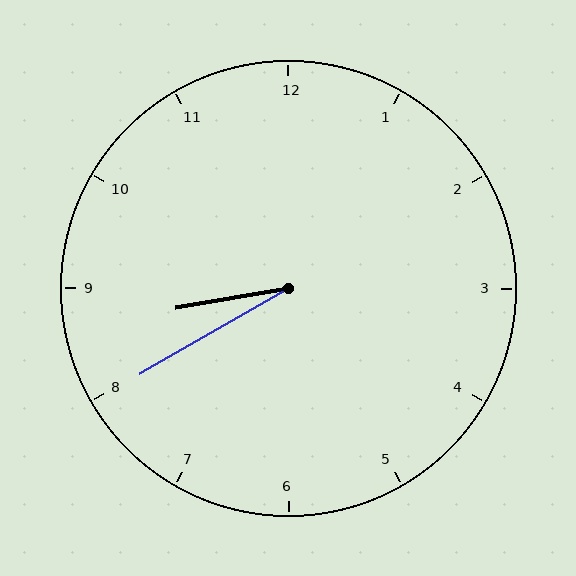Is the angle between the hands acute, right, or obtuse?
It is acute.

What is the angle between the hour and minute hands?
Approximately 20 degrees.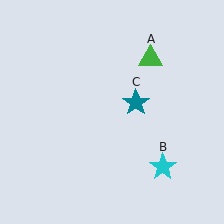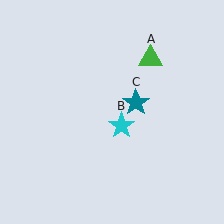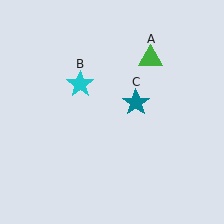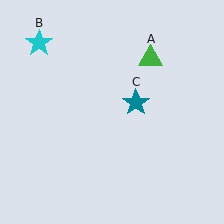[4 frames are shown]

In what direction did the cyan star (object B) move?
The cyan star (object B) moved up and to the left.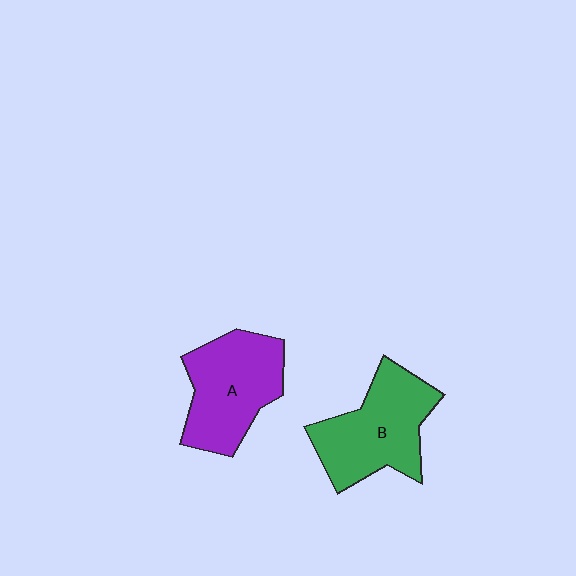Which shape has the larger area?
Shape B (green).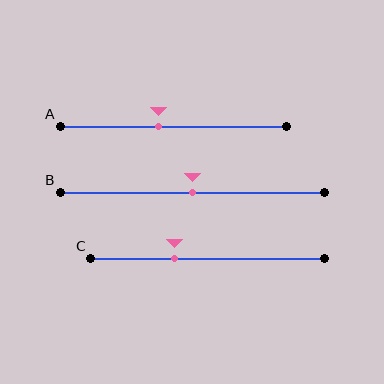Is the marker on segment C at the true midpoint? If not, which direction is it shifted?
No, the marker on segment C is shifted to the left by about 14% of the segment length.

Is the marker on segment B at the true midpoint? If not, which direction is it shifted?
Yes, the marker on segment B is at the true midpoint.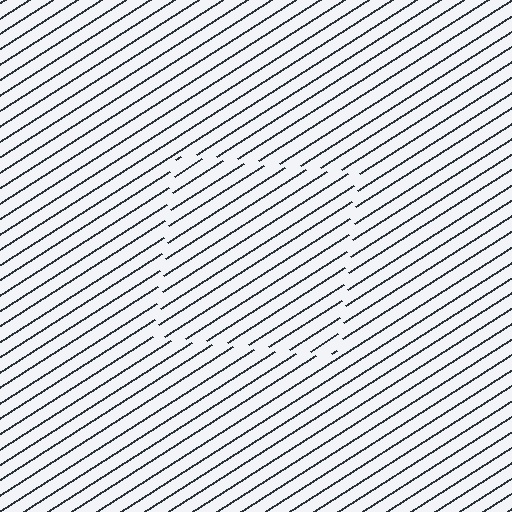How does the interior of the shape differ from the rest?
The interior of the shape contains the same grating, shifted by half a period — the contour is defined by the phase discontinuity where line-ends from the inner and outer gratings abut.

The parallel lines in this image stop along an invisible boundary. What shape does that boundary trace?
An illusory square. The interior of the shape contains the same grating, shifted by half a period — the contour is defined by the phase discontinuity where line-ends from the inner and outer gratings abut.